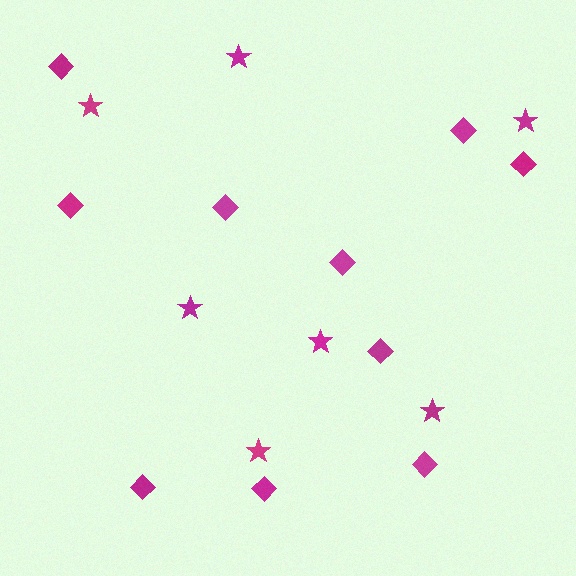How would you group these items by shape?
There are 2 groups: one group of diamonds (10) and one group of stars (7).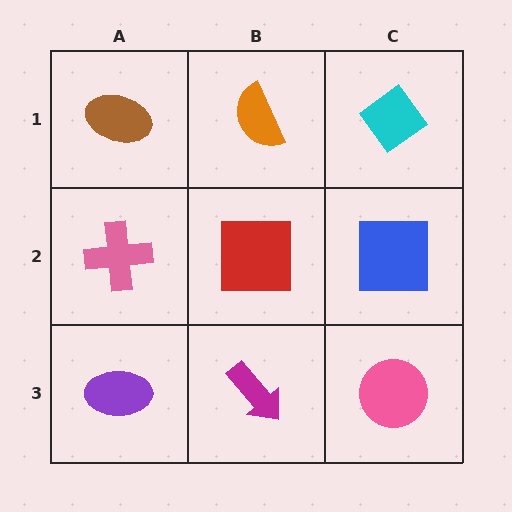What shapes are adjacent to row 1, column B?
A red square (row 2, column B), a brown ellipse (row 1, column A), a cyan diamond (row 1, column C).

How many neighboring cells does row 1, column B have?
3.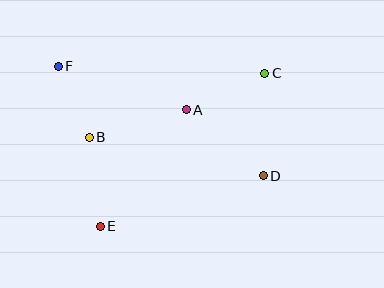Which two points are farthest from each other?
Points D and F are farthest from each other.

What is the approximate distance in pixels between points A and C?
The distance between A and C is approximately 86 pixels.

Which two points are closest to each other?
Points B and F are closest to each other.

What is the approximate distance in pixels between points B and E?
The distance between B and E is approximately 90 pixels.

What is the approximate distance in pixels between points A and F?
The distance between A and F is approximately 135 pixels.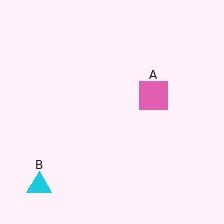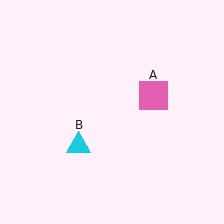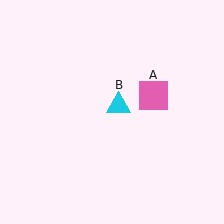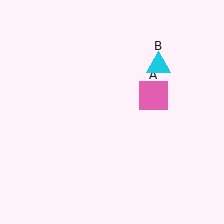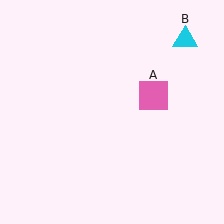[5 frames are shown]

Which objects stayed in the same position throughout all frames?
Pink square (object A) remained stationary.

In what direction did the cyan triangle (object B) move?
The cyan triangle (object B) moved up and to the right.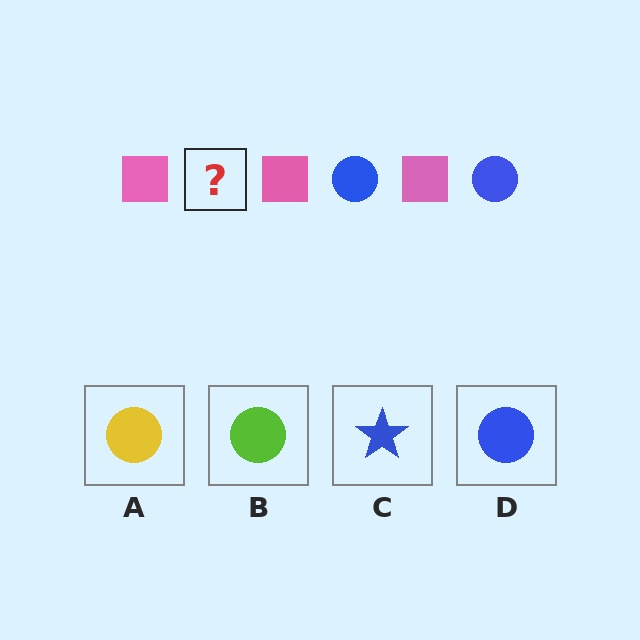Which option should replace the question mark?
Option D.